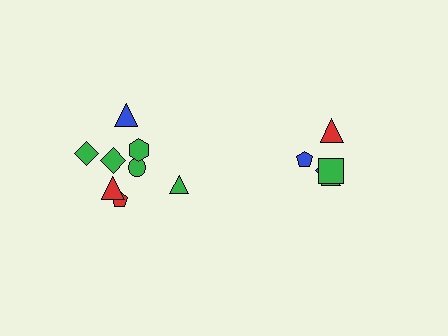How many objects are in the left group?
There are 8 objects.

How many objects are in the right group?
There are 5 objects.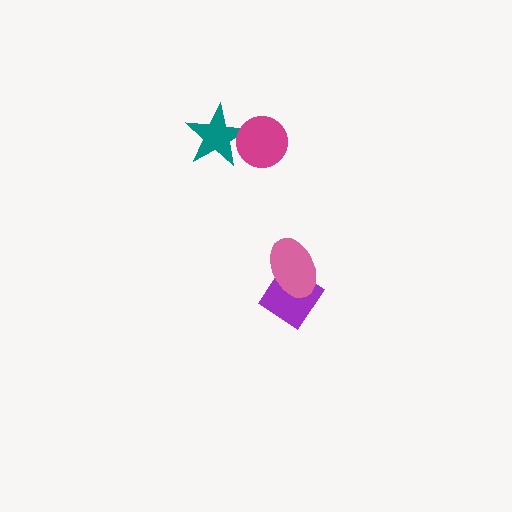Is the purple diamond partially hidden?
Yes, it is partially covered by another shape.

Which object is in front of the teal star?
The magenta circle is in front of the teal star.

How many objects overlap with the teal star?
1 object overlaps with the teal star.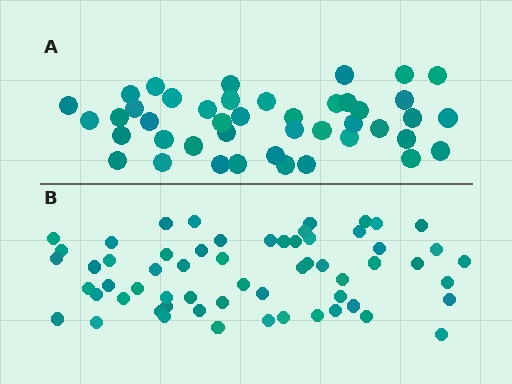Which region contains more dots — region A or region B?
Region B (the bottom region) has more dots.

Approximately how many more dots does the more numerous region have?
Region B has approximately 15 more dots than region A.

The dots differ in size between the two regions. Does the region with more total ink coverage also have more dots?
No. Region A has more total ink coverage because its dots are larger, but region B actually contains more individual dots. Total area can be misleading — the number of items is what matters here.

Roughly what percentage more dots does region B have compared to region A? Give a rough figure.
About 40% more.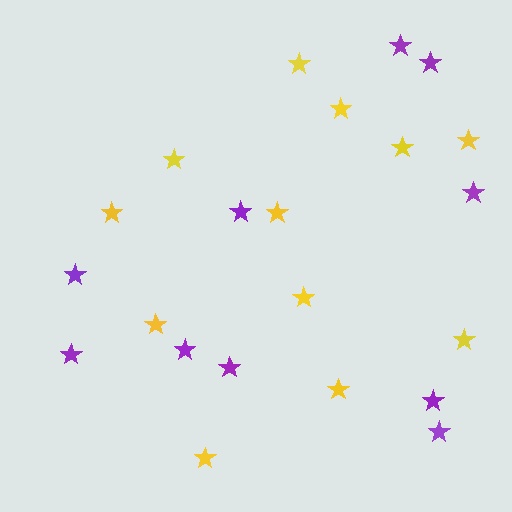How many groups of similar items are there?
There are 2 groups: one group of yellow stars (12) and one group of purple stars (10).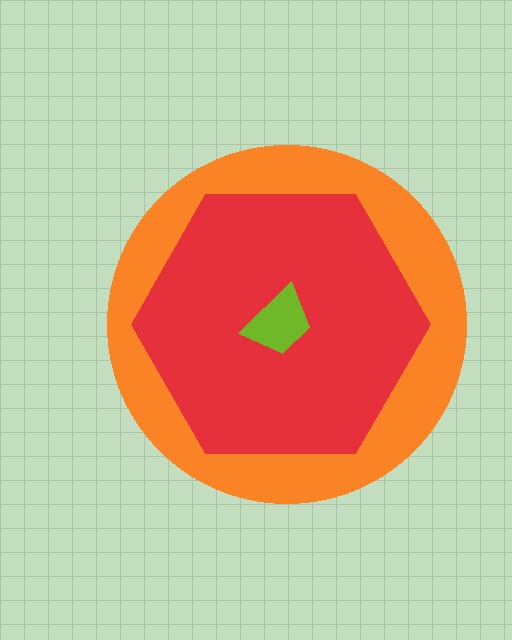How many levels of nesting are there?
3.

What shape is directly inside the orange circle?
The red hexagon.